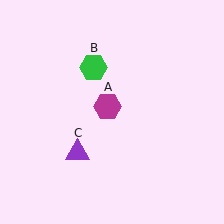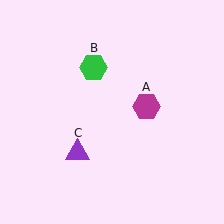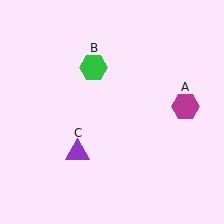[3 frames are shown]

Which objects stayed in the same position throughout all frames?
Green hexagon (object B) and purple triangle (object C) remained stationary.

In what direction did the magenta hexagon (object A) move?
The magenta hexagon (object A) moved right.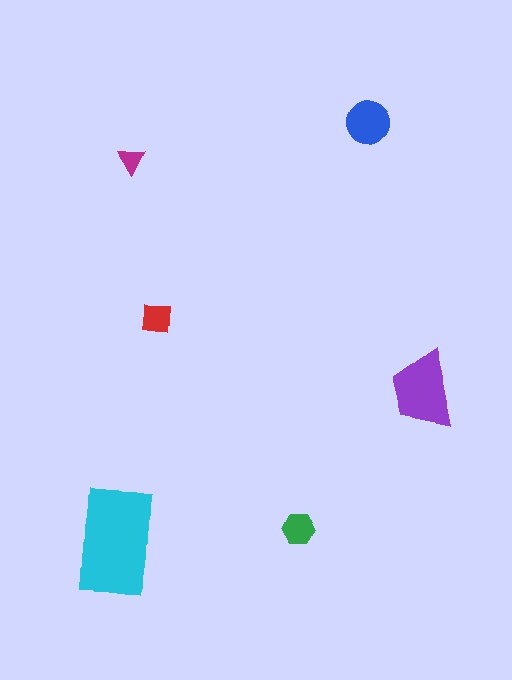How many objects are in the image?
There are 6 objects in the image.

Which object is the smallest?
The magenta triangle.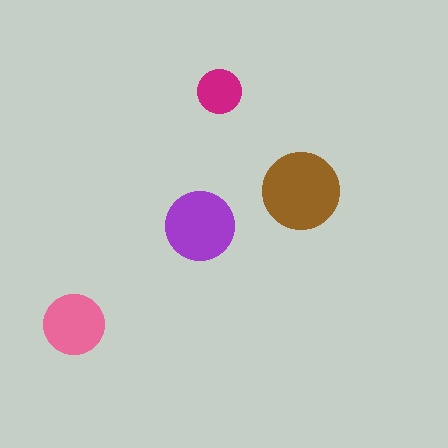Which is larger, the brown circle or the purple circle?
The brown one.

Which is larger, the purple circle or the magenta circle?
The purple one.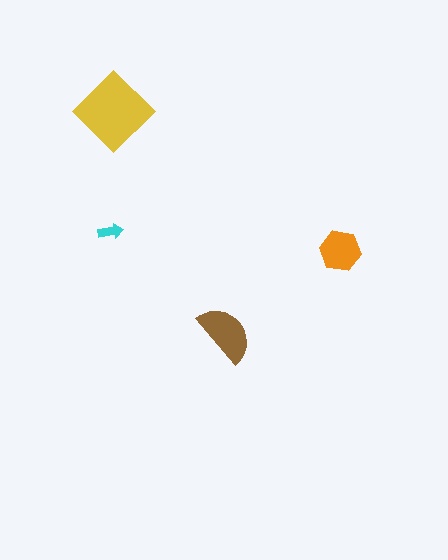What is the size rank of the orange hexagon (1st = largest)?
3rd.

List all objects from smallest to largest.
The cyan arrow, the orange hexagon, the brown semicircle, the yellow diamond.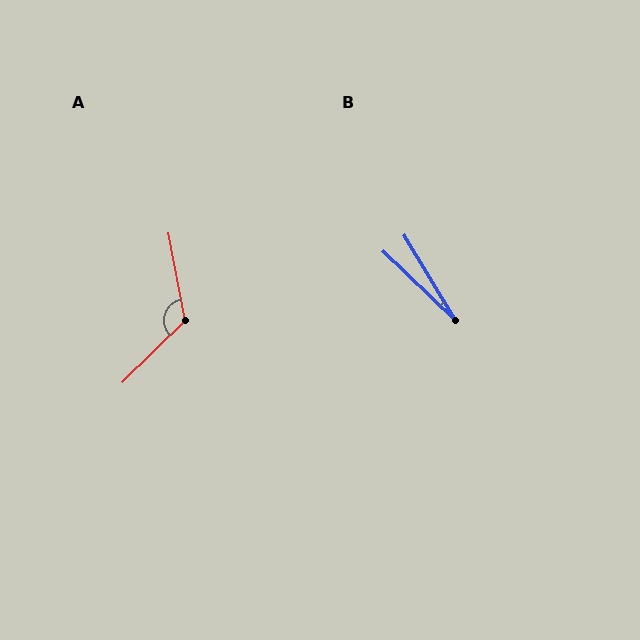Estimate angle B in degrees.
Approximately 15 degrees.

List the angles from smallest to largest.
B (15°), A (124°).